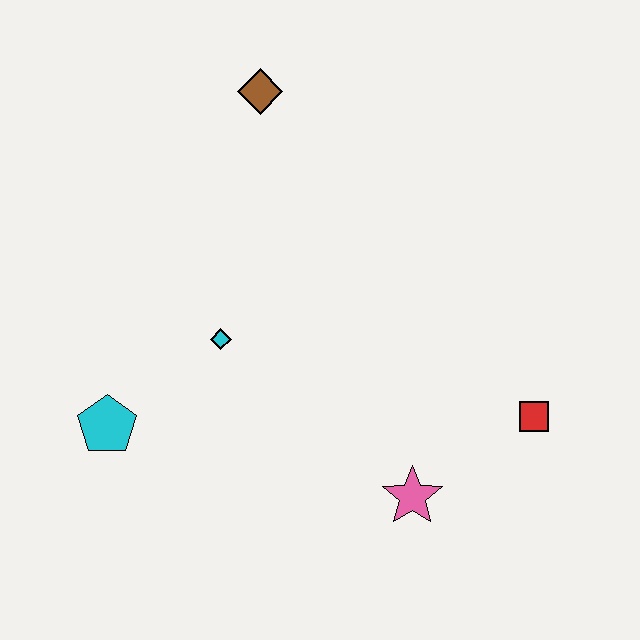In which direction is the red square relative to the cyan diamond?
The red square is to the right of the cyan diamond.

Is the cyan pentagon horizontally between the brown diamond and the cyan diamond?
No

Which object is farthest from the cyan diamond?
The red square is farthest from the cyan diamond.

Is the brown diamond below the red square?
No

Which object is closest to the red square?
The pink star is closest to the red square.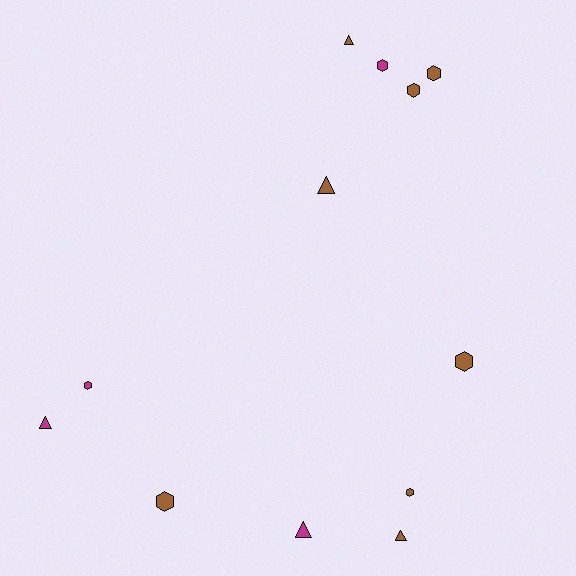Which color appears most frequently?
Brown, with 8 objects.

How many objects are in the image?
There are 12 objects.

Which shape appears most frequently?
Hexagon, with 7 objects.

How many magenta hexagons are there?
There are 2 magenta hexagons.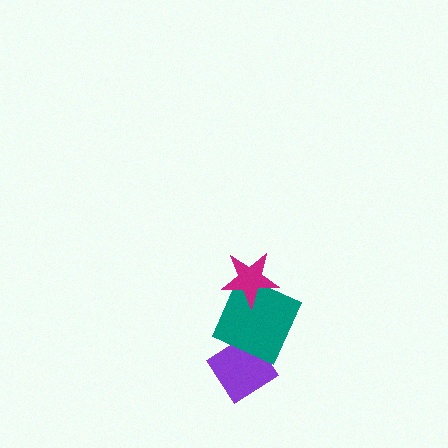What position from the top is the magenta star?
The magenta star is 1st from the top.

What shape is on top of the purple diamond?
The teal square is on top of the purple diamond.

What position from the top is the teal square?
The teal square is 2nd from the top.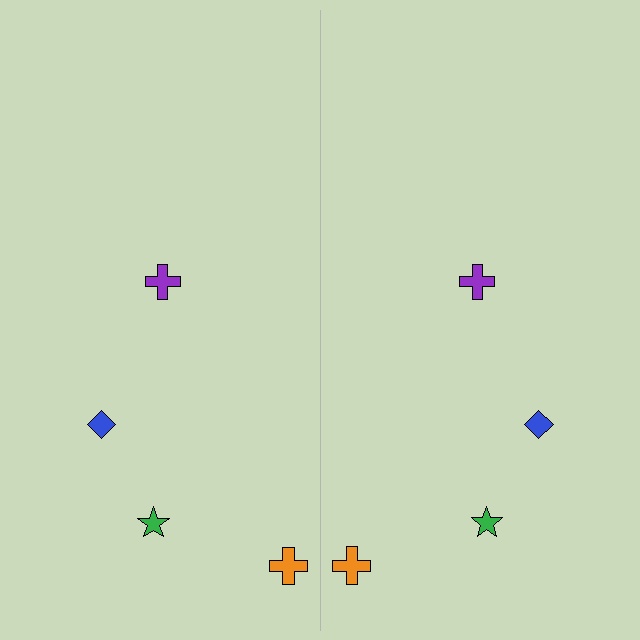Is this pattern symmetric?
Yes, this pattern has bilateral (reflection) symmetry.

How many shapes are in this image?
There are 8 shapes in this image.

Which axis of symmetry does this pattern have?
The pattern has a vertical axis of symmetry running through the center of the image.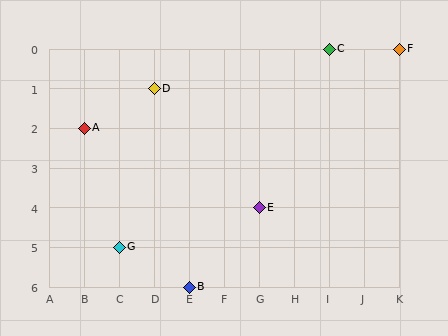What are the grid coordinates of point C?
Point C is at grid coordinates (I, 0).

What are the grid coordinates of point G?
Point G is at grid coordinates (C, 5).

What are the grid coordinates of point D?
Point D is at grid coordinates (D, 1).